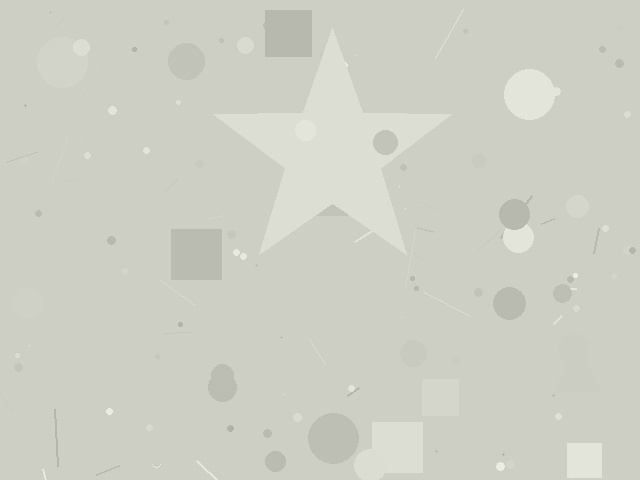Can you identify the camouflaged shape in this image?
The camouflaged shape is a star.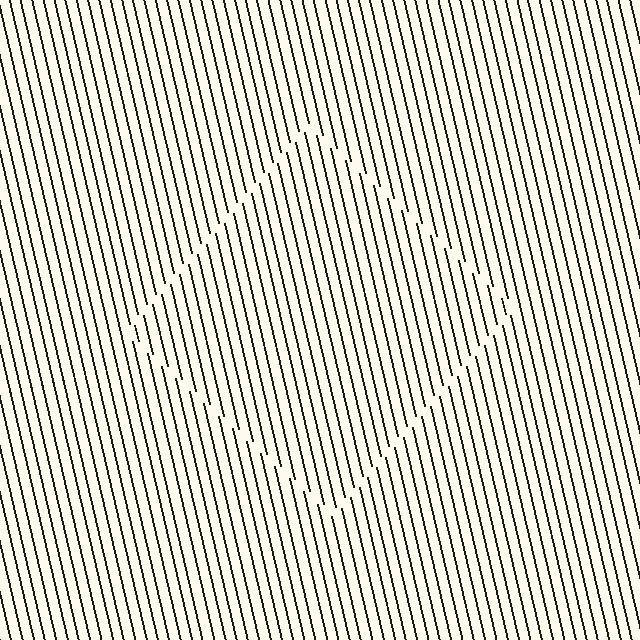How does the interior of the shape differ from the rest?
The interior of the shape contains the same grating, shifted by half a period — the contour is defined by the phase discontinuity where line-ends from the inner and outer gratings abut.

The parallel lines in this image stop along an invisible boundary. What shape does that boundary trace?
An illusory square. The interior of the shape contains the same grating, shifted by half a period — the contour is defined by the phase discontinuity where line-ends from the inner and outer gratings abut.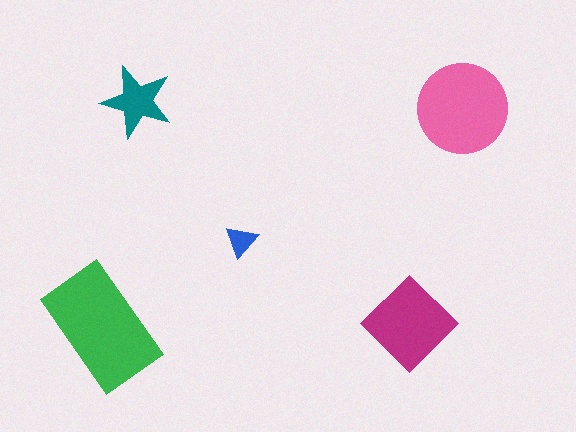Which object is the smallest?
The blue triangle.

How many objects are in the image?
There are 5 objects in the image.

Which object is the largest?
The green rectangle.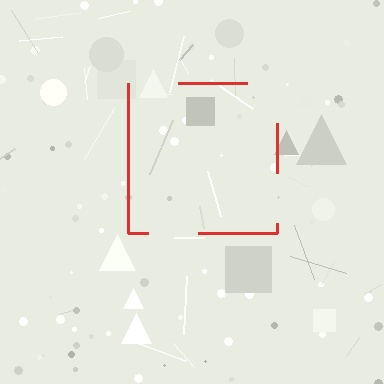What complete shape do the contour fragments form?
The contour fragments form a square.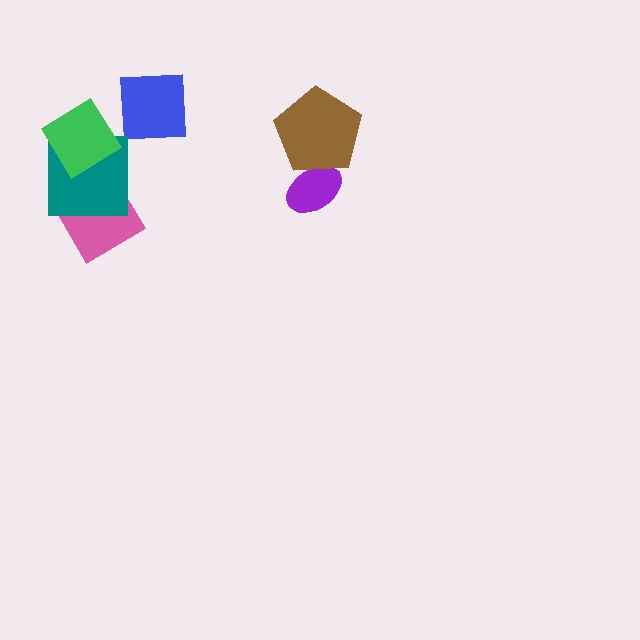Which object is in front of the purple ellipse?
The brown pentagon is in front of the purple ellipse.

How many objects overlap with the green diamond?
2 objects overlap with the green diamond.